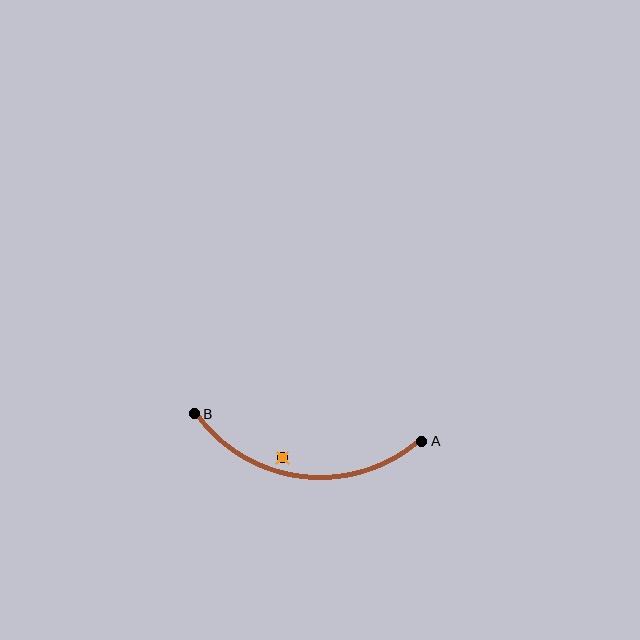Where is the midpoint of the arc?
The arc midpoint is the point on the curve farthest from the straight line joining A and B. It sits below that line.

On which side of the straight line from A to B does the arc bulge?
The arc bulges below the straight line connecting A and B.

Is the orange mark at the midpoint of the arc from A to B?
No — the orange mark does not lie on the arc at all. It sits slightly inside the curve.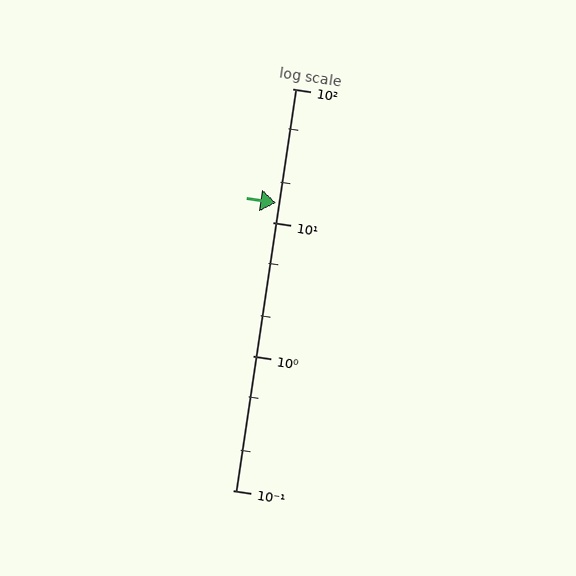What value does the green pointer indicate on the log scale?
The pointer indicates approximately 14.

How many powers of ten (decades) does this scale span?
The scale spans 3 decades, from 0.1 to 100.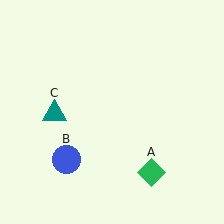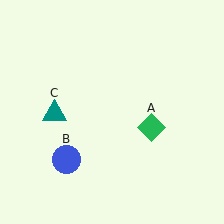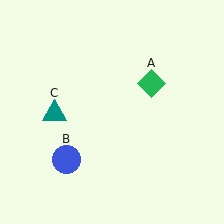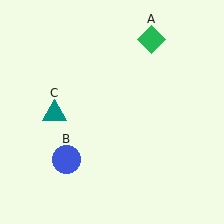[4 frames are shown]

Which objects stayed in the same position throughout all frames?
Blue circle (object B) and teal triangle (object C) remained stationary.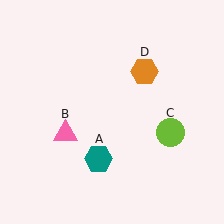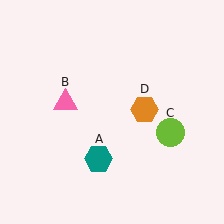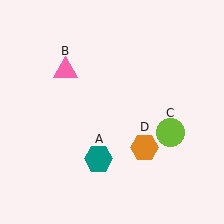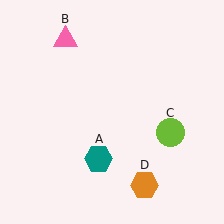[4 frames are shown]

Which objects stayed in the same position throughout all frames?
Teal hexagon (object A) and lime circle (object C) remained stationary.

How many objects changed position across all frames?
2 objects changed position: pink triangle (object B), orange hexagon (object D).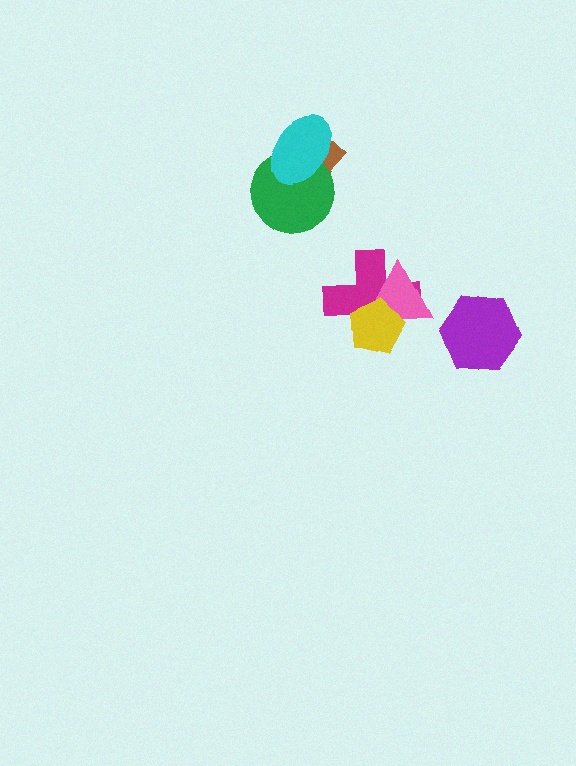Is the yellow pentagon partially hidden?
No, no other shape covers it.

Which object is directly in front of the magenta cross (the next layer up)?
The pink triangle is directly in front of the magenta cross.